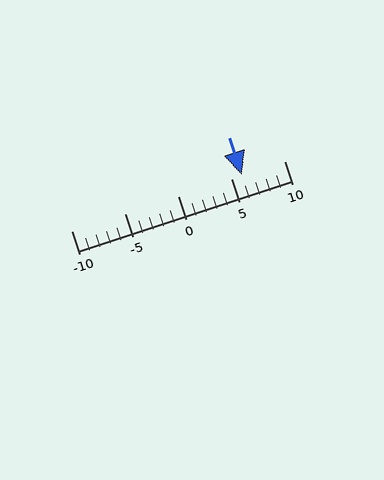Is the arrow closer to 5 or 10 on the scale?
The arrow is closer to 5.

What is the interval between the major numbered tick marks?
The major tick marks are spaced 5 units apart.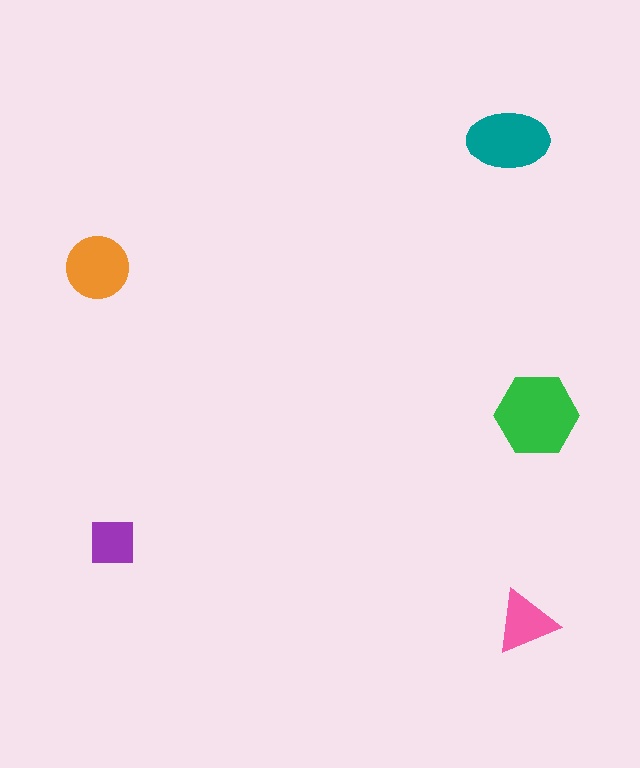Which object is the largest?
The green hexagon.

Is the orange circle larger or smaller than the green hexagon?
Smaller.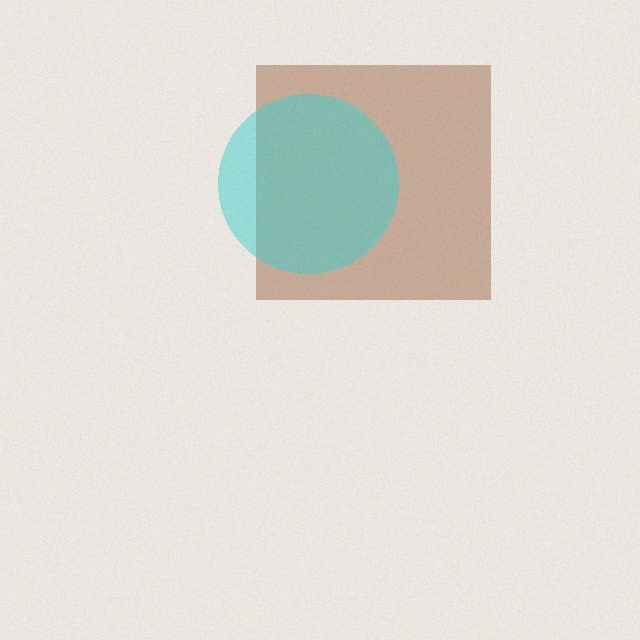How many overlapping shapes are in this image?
There are 2 overlapping shapes in the image.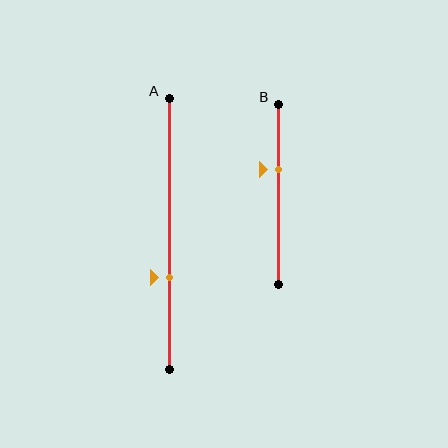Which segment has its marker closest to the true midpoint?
Segment B has its marker closest to the true midpoint.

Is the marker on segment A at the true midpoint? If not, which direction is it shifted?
No, the marker on segment A is shifted downward by about 16% of the segment length.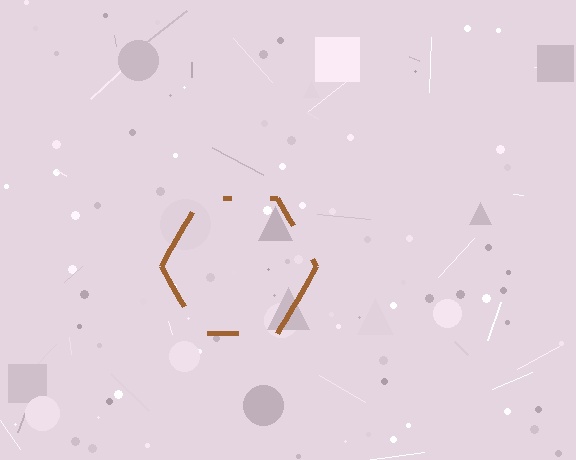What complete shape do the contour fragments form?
The contour fragments form a hexagon.